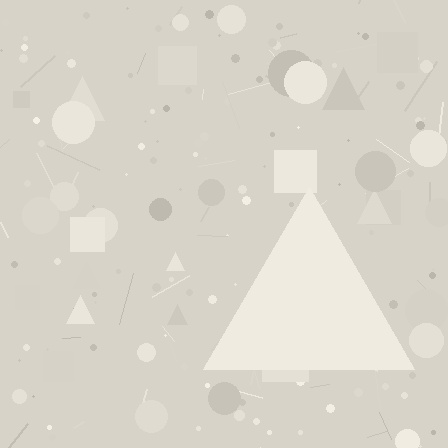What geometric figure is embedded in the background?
A triangle is embedded in the background.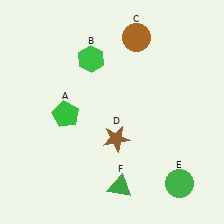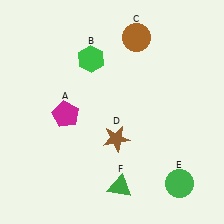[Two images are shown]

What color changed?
The pentagon (A) changed from green in Image 1 to magenta in Image 2.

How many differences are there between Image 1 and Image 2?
There is 1 difference between the two images.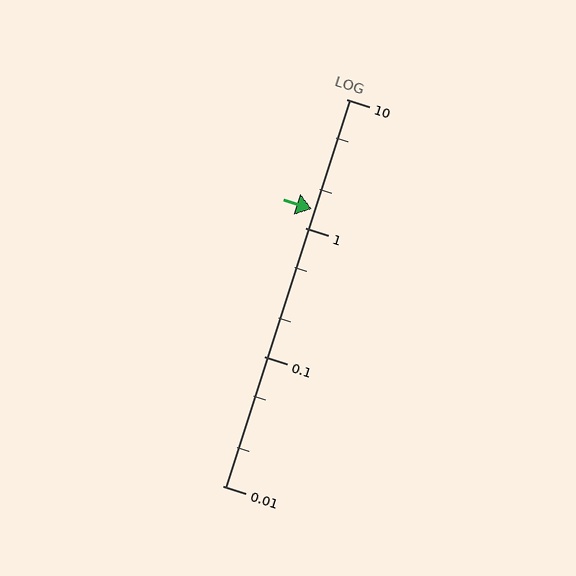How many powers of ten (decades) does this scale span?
The scale spans 3 decades, from 0.01 to 10.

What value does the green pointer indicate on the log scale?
The pointer indicates approximately 1.4.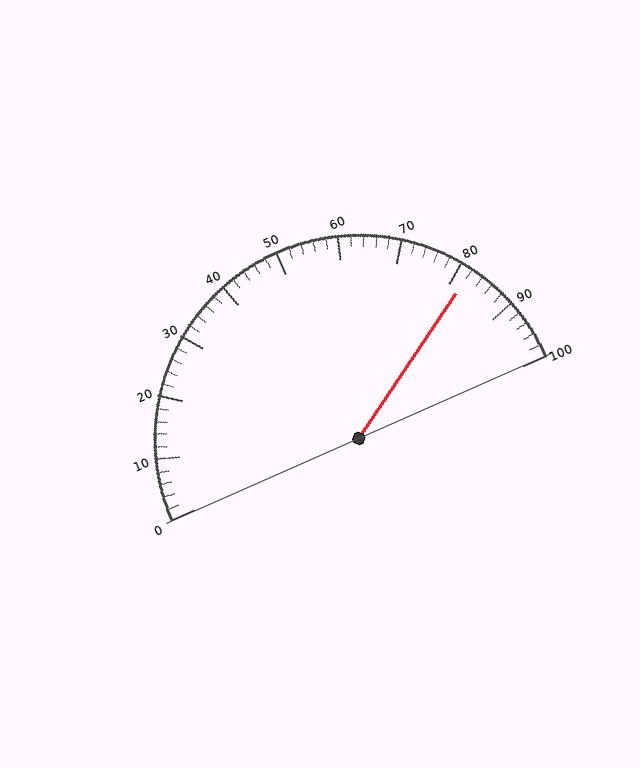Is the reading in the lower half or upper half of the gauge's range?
The reading is in the upper half of the range (0 to 100).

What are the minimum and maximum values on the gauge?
The gauge ranges from 0 to 100.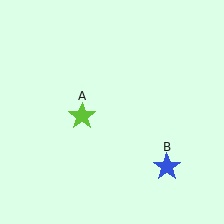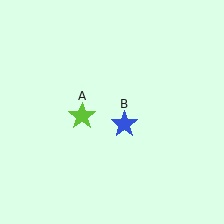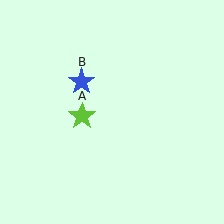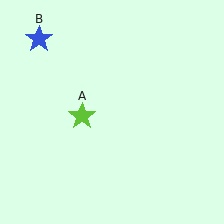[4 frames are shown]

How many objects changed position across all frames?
1 object changed position: blue star (object B).